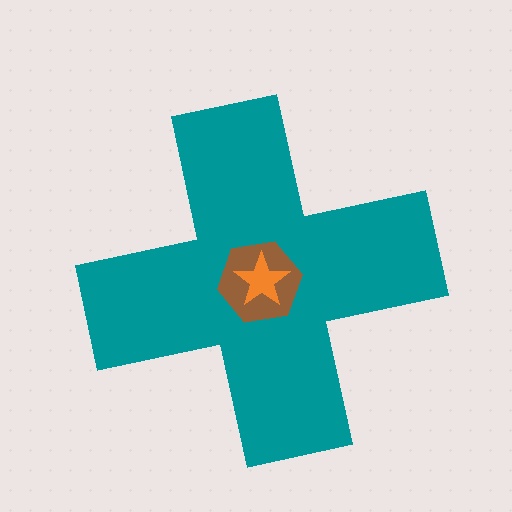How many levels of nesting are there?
3.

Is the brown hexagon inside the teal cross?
Yes.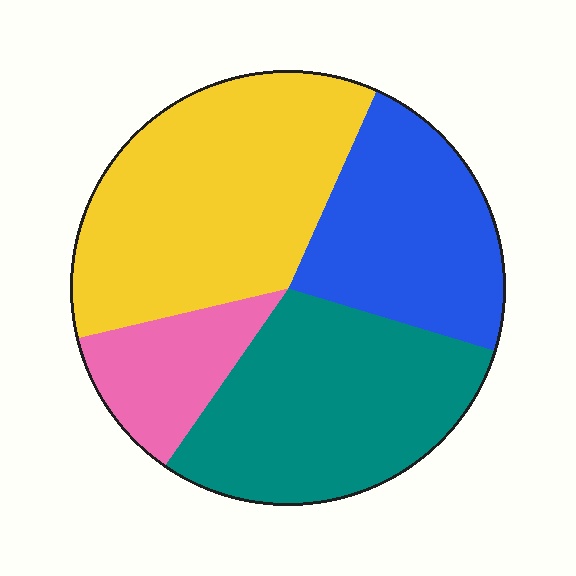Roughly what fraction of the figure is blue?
Blue covers 23% of the figure.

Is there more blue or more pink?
Blue.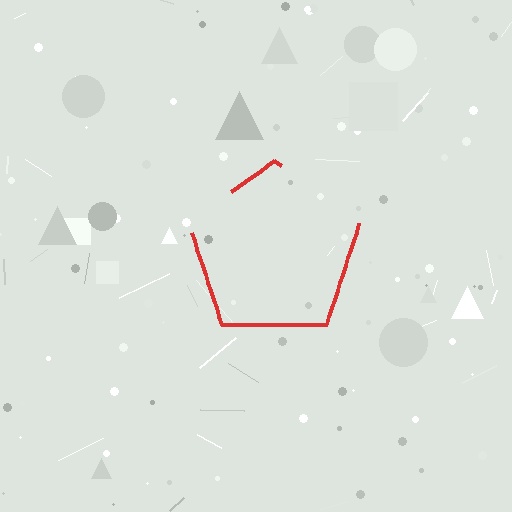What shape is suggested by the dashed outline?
The dashed outline suggests a pentagon.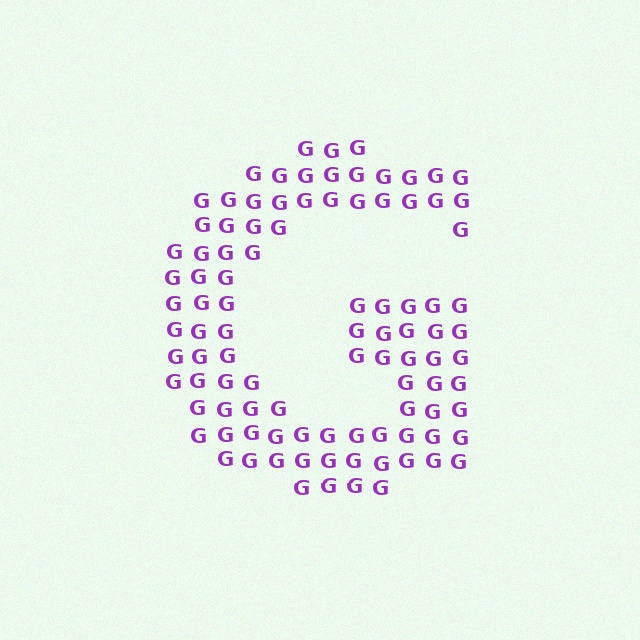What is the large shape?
The large shape is the letter G.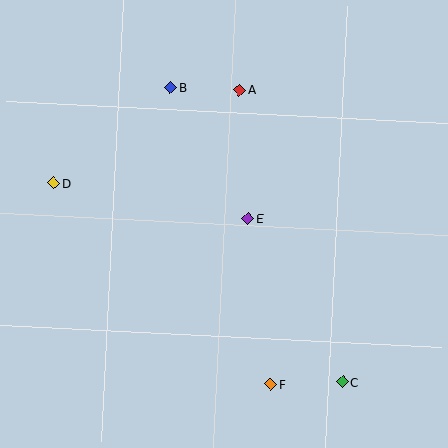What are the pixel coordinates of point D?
Point D is at (53, 183).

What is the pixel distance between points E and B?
The distance between E and B is 152 pixels.